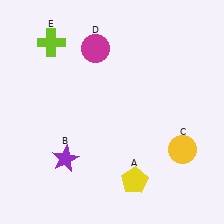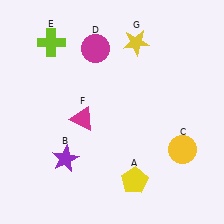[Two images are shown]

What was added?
A magenta triangle (F), a yellow star (G) were added in Image 2.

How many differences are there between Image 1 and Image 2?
There are 2 differences between the two images.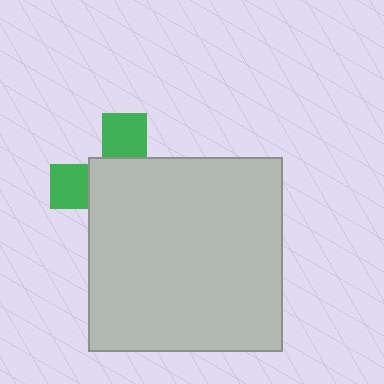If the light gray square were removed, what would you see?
You would see the complete green cross.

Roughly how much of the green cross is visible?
A small part of it is visible (roughly 33%).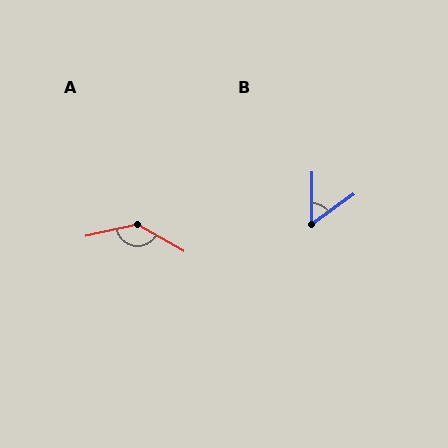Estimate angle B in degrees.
Approximately 54 degrees.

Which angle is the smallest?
B, at approximately 54 degrees.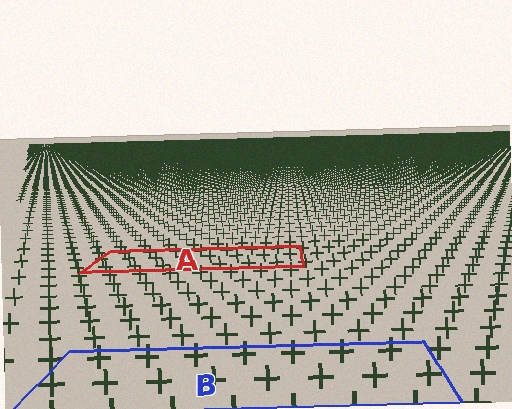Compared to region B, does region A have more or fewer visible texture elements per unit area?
Region A has more texture elements per unit area — they are packed more densely because it is farther away.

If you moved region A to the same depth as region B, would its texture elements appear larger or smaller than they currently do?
They would appear larger. At a closer depth, the same texture elements are projected at a bigger on-screen size.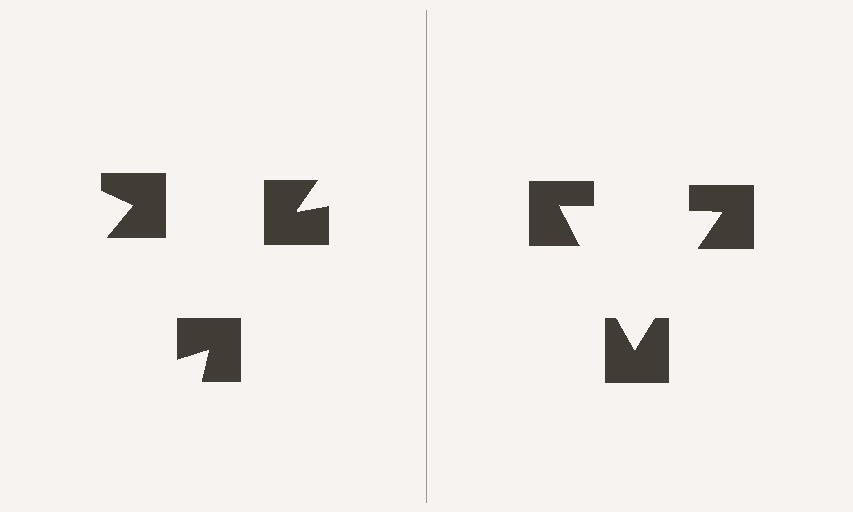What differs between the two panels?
The notched squares are positioned identically on both sides; only the wedge orientations differ. On the right they align to a triangle; on the left they are misaligned.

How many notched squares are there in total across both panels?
6 — 3 on each side.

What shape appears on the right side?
An illusory triangle.